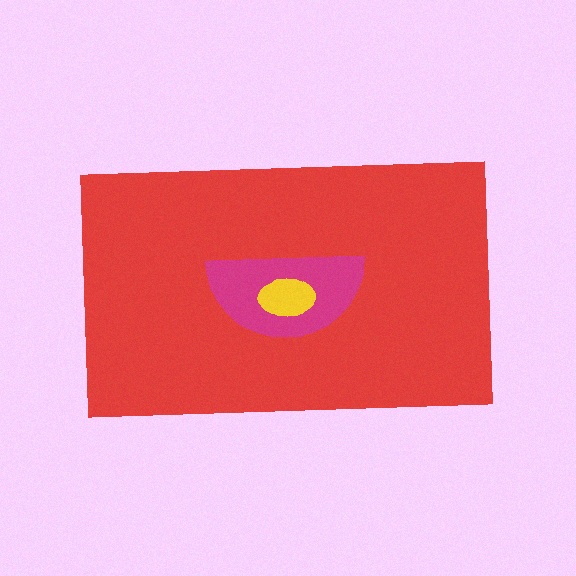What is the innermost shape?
The yellow ellipse.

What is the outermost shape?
The red rectangle.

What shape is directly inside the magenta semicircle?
The yellow ellipse.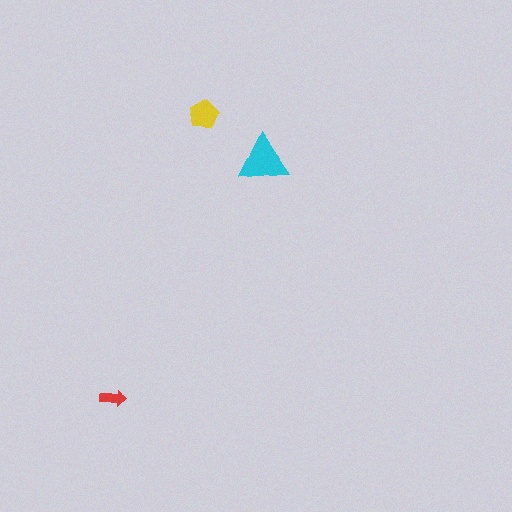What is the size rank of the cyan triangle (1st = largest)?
1st.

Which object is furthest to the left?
The red arrow is leftmost.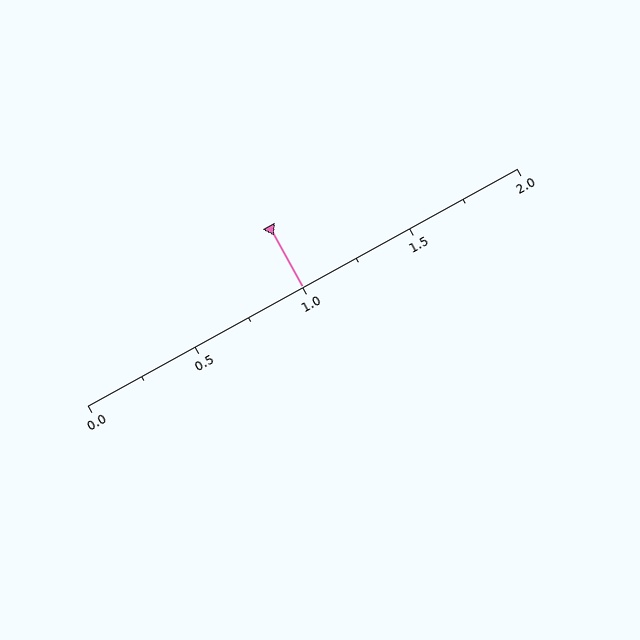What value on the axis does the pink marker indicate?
The marker indicates approximately 1.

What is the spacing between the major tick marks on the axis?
The major ticks are spaced 0.5 apart.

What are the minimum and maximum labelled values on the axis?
The axis runs from 0.0 to 2.0.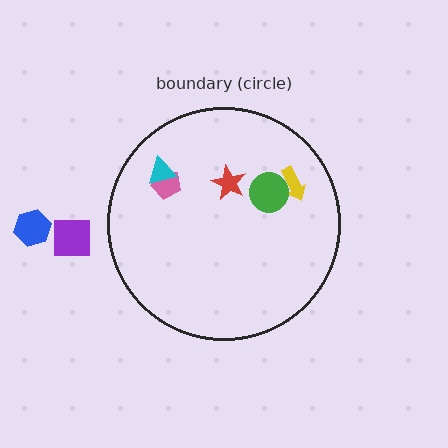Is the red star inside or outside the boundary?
Inside.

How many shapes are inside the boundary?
5 inside, 2 outside.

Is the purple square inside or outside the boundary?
Outside.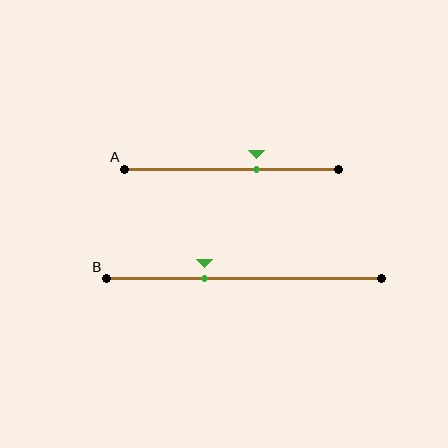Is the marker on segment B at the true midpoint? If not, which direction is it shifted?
No, the marker on segment B is shifted to the left by about 15% of the segment length.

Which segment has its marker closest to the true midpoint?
Segment A has its marker closest to the true midpoint.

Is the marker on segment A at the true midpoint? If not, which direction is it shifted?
No, the marker on segment A is shifted to the right by about 12% of the segment length.